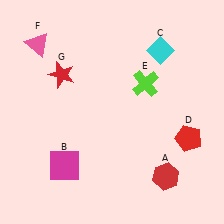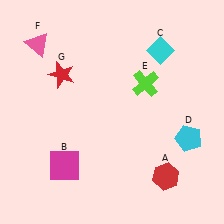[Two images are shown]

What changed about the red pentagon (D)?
In Image 1, D is red. In Image 2, it changed to cyan.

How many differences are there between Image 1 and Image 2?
There is 1 difference between the two images.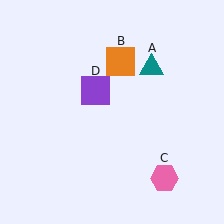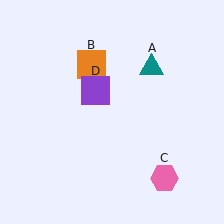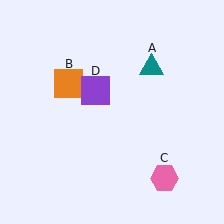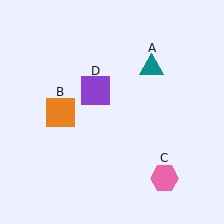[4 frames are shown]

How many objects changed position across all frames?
1 object changed position: orange square (object B).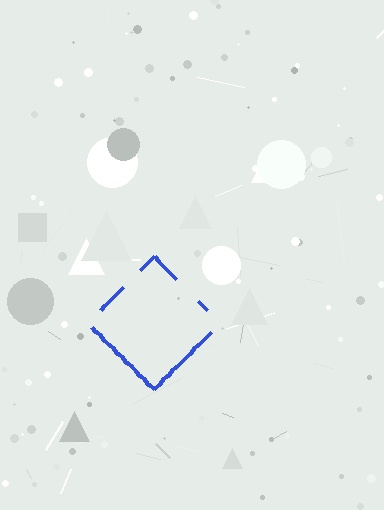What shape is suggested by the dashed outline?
The dashed outline suggests a diamond.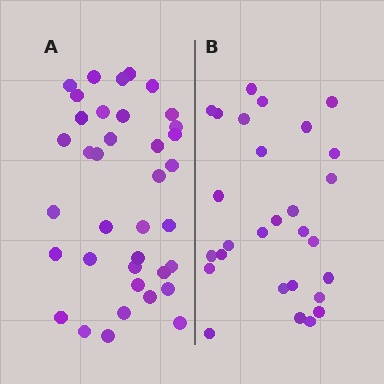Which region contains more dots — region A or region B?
Region A (the left region) has more dots.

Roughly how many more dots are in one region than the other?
Region A has roughly 8 or so more dots than region B.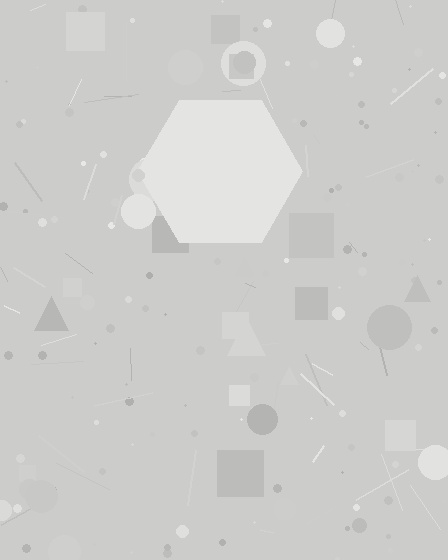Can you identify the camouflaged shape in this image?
The camouflaged shape is a hexagon.